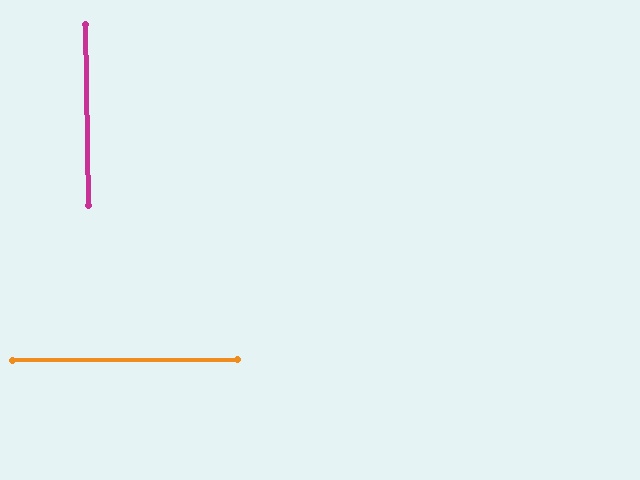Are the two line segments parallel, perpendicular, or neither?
Perpendicular — they meet at approximately 90°.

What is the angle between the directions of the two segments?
Approximately 90 degrees.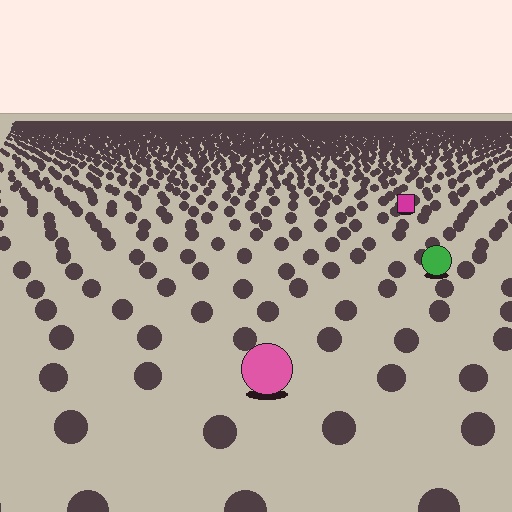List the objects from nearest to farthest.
From nearest to farthest: the pink circle, the green circle, the magenta square.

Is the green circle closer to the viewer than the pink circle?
No. The pink circle is closer — you can tell from the texture gradient: the ground texture is coarser near it.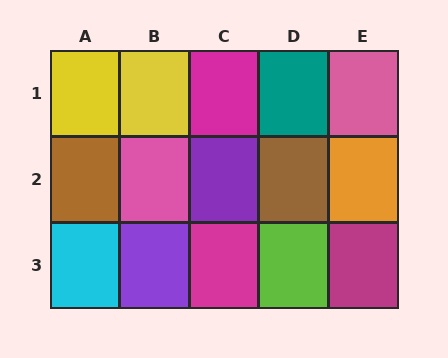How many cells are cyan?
1 cell is cyan.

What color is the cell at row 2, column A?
Brown.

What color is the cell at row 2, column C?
Purple.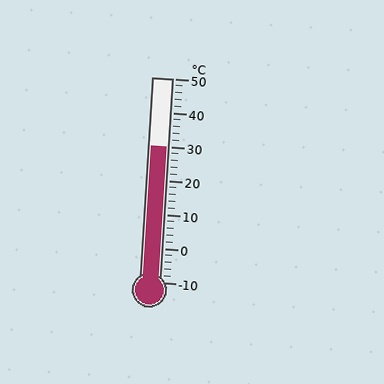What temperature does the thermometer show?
The thermometer shows approximately 30°C.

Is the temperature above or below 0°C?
The temperature is above 0°C.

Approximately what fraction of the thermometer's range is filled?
The thermometer is filled to approximately 65% of its range.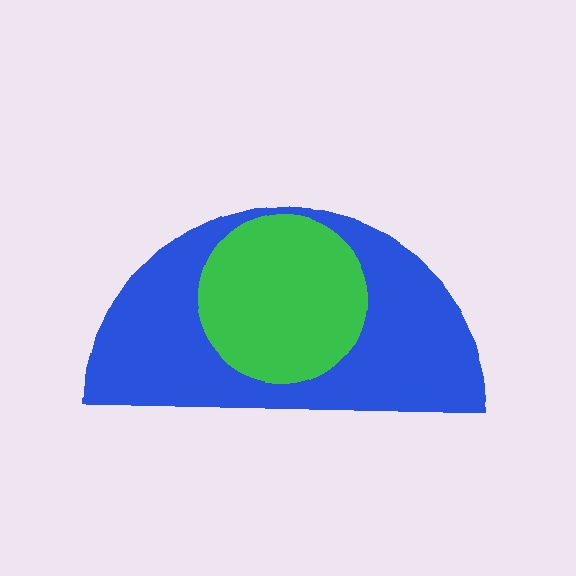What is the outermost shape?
The blue semicircle.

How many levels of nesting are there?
2.